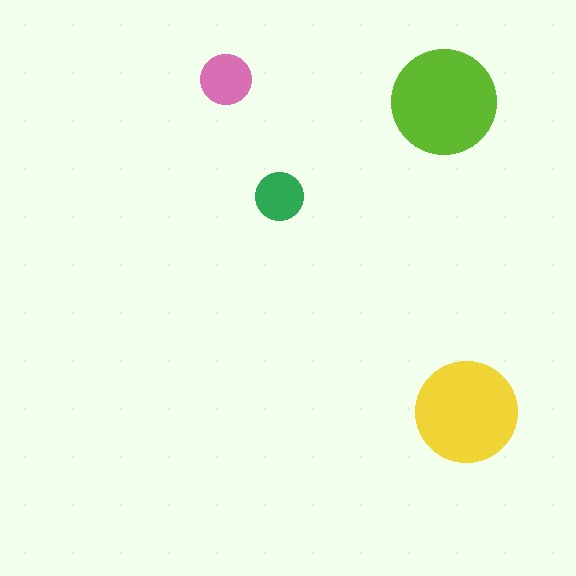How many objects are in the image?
There are 4 objects in the image.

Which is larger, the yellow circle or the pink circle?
The yellow one.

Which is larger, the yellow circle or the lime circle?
The lime one.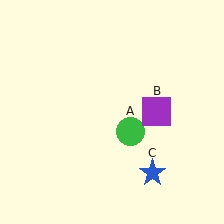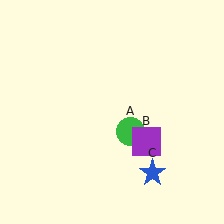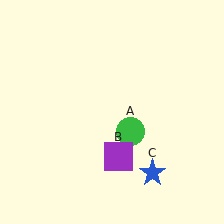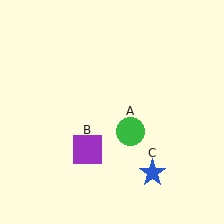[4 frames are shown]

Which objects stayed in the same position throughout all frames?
Green circle (object A) and blue star (object C) remained stationary.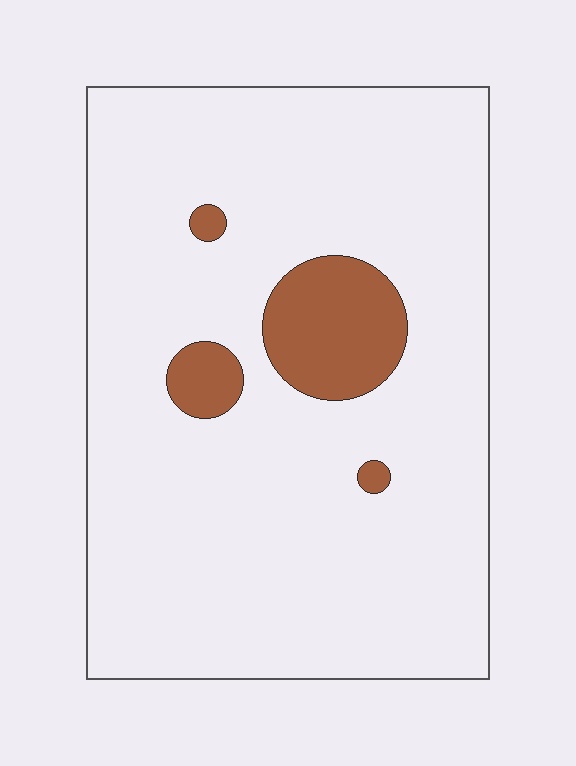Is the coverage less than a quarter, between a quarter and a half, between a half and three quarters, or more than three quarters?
Less than a quarter.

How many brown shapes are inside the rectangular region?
4.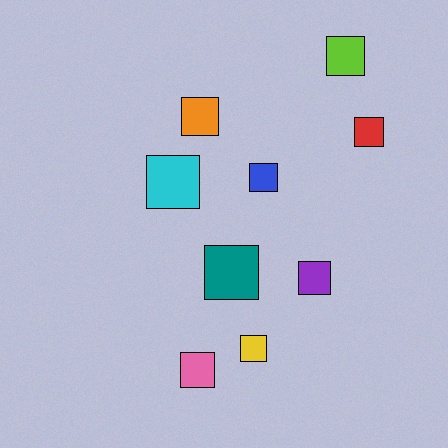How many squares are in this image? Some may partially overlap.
There are 9 squares.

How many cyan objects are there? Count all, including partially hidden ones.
There is 1 cyan object.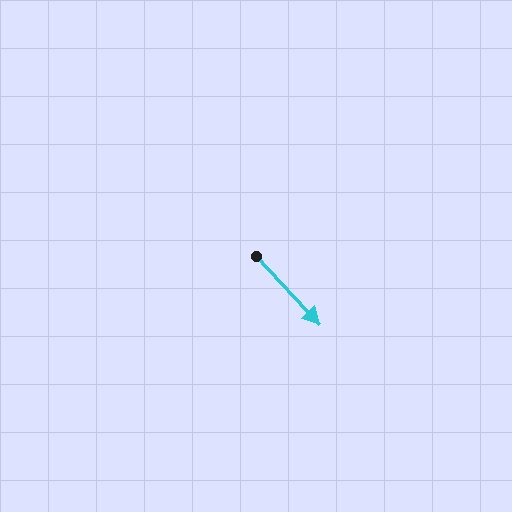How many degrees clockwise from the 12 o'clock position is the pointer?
Approximately 137 degrees.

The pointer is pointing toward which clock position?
Roughly 5 o'clock.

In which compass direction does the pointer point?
Southeast.